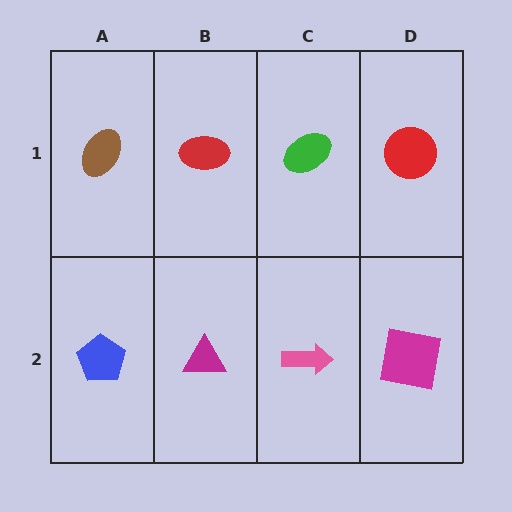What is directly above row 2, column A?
A brown ellipse.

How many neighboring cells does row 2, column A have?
2.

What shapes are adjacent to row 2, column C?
A green ellipse (row 1, column C), a magenta triangle (row 2, column B), a magenta square (row 2, column D).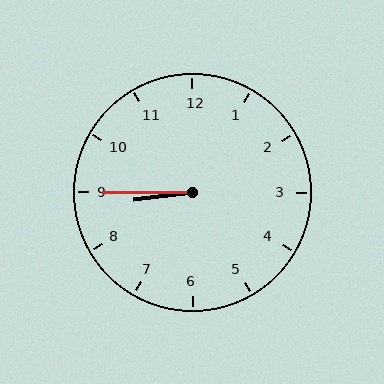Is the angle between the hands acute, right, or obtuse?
It is acute.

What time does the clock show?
8:45.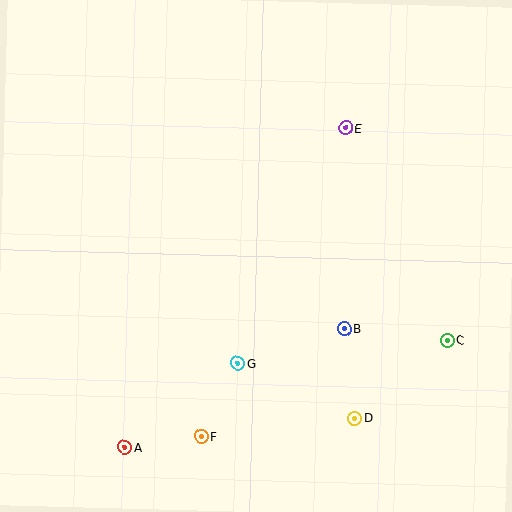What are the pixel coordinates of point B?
Point B is at (344, 329).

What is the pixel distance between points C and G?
The distance between C and G is 210 pixels.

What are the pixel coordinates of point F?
Point F is at (202, 436).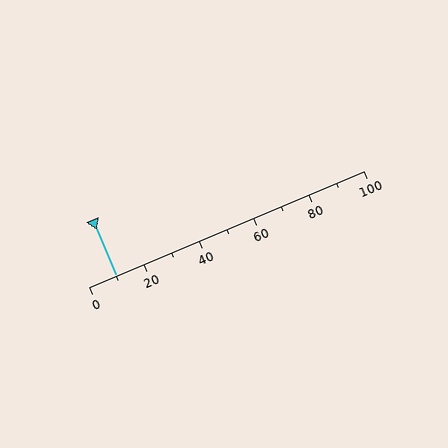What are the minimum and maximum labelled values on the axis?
The axis runs from 0 to 100.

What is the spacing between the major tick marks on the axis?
The major ticks are spaced 20 apart.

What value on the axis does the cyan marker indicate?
The marker indicates approximately 10.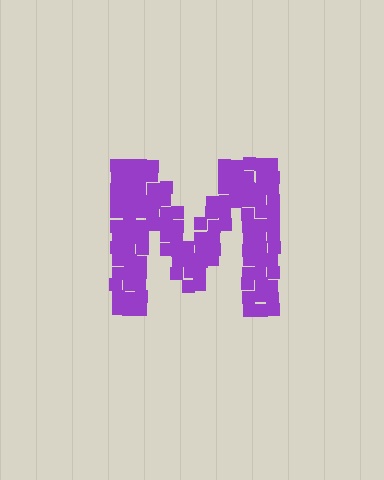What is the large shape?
The large shape is the letter M.